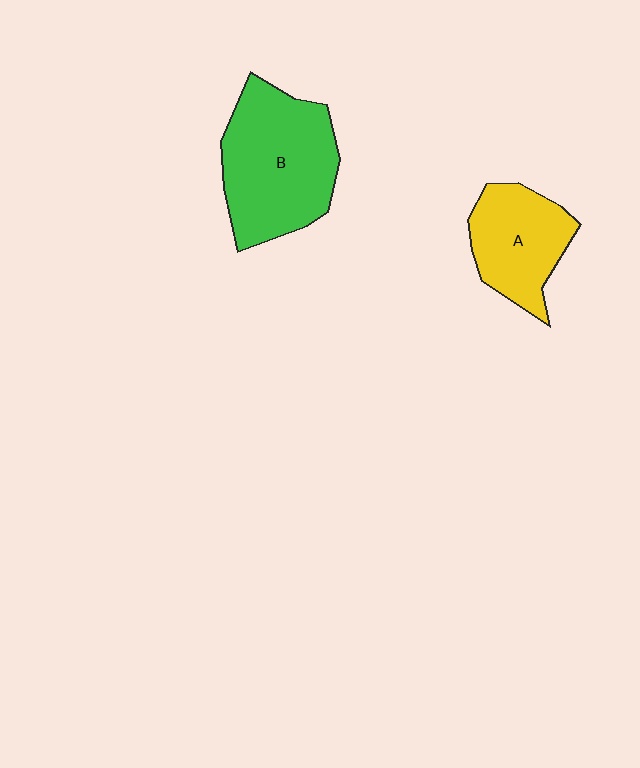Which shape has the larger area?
Shape B (green).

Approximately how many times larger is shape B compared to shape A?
Approximately 1.5 times.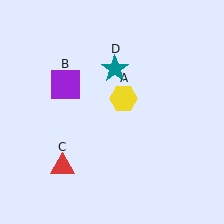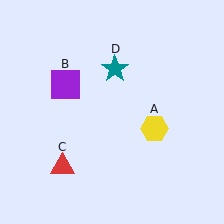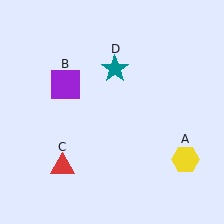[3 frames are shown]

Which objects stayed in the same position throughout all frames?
Purple square (object B) and red triangle (object C) and teal star (object D) remained stationary.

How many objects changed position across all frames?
1 object changed position: yellow hexagon (object A).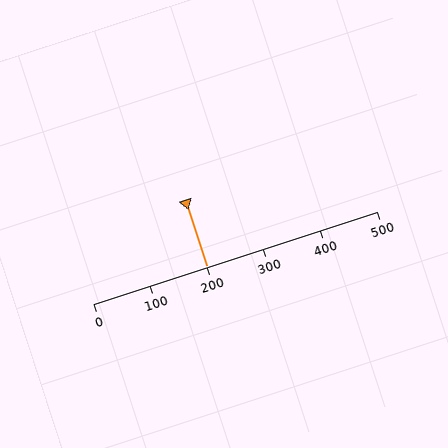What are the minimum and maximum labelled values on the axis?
The axis runs from 0 to 500.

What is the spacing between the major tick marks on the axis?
The major ticks are spaced 100 apart.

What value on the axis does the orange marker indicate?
The marker indicates approximately 200.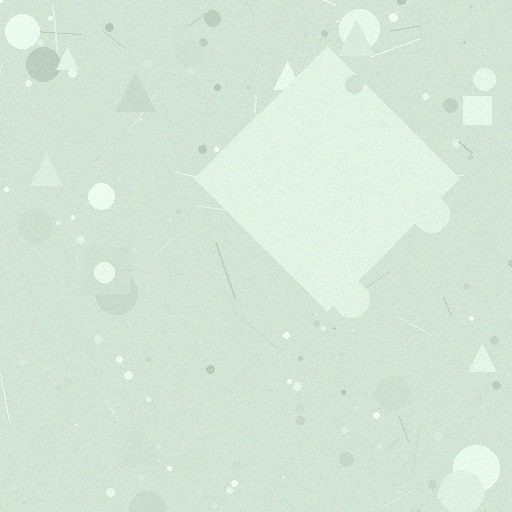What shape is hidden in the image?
A diamond is hidden in the image.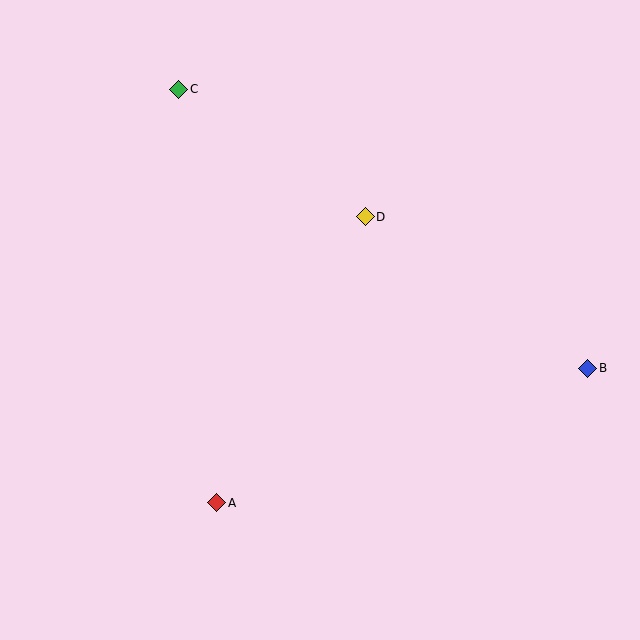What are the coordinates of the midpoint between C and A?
The midpoint between C and A is at (198, 296).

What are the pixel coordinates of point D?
Point D is at (365, 217).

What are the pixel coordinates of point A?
Point A is at (217, 503).